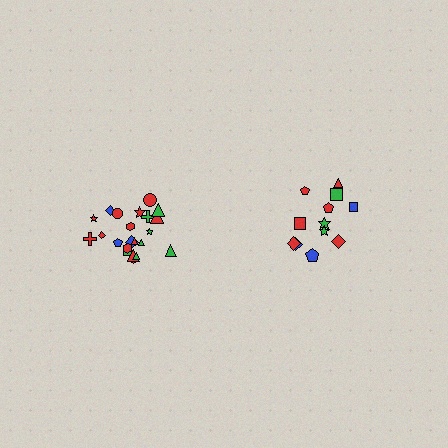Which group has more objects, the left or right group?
The left group.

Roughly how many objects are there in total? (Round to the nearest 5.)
Roughly 35 objects in total.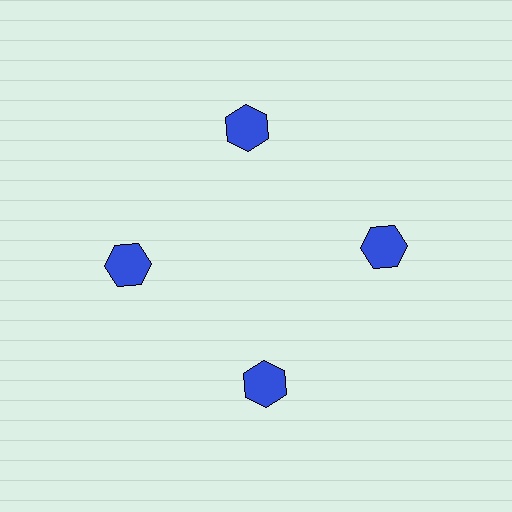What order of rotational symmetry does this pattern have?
This pattern has 4-fold rotational symmetry.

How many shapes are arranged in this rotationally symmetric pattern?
There are 4 shapes, arranged in 4 groups of 1.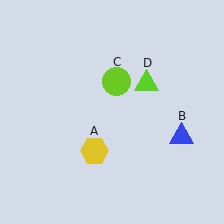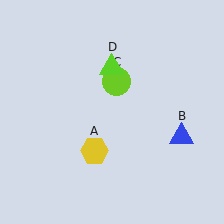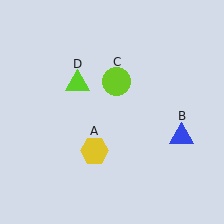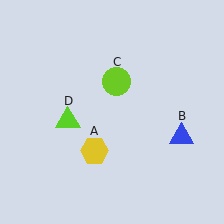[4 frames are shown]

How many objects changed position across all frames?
1 object changed position: lime triangle (object D).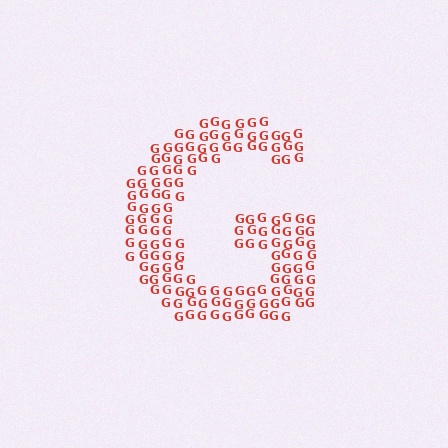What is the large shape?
The large shape is the letter G.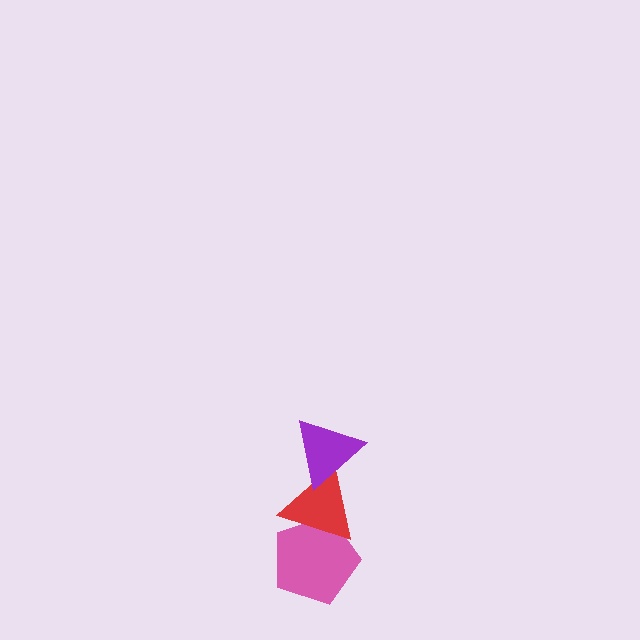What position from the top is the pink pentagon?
The pink pentagon is 3rd from the top.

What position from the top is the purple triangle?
The purple triangle is 1st from the top.